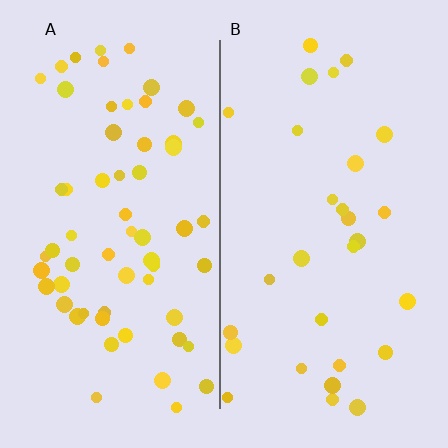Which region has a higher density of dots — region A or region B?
A (the left).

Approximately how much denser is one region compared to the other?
Approximately 2.1× — region A over region B.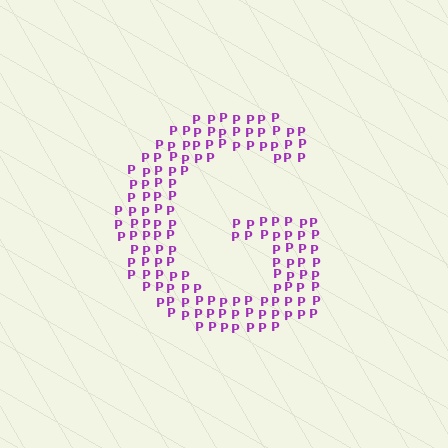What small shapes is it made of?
It is made of small letter P's.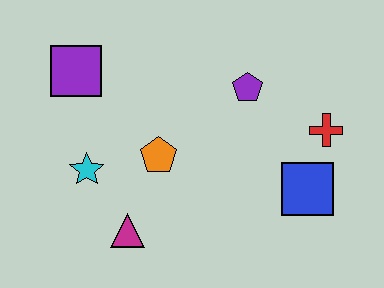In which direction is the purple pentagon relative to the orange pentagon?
The purple pentagon is to the right of the orange pentagon.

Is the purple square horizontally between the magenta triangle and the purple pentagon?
No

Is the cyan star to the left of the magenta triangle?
Yes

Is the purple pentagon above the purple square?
No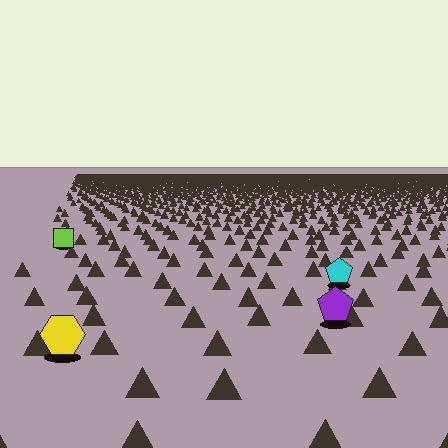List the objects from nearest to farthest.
From nearest to farthest: the yellow hexagon, the purple pentagon, the cyan pentagon, the lime square.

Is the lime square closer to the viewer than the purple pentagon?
No. The purple pentagon is closer — you can tell from the texture gradient: the ground texture is coarser near it.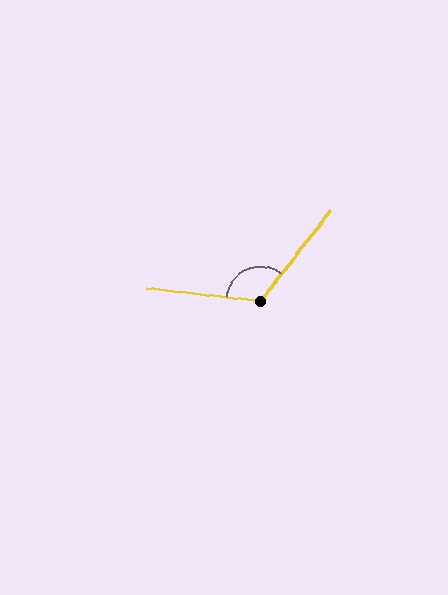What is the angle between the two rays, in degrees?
Approximately 121 degrees.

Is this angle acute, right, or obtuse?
It is obtuse.